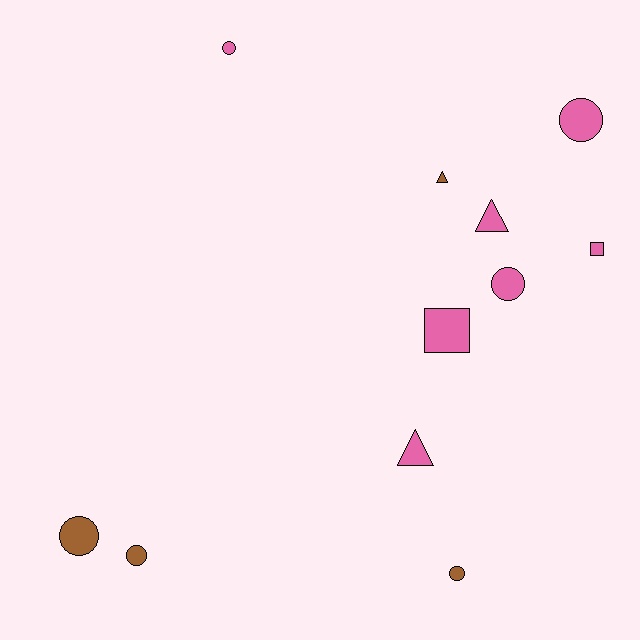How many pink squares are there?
There are 2 pink squares.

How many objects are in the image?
There are 11 objects.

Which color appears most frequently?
Pink, with 7 objects.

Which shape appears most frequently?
Circle, with 6 objects.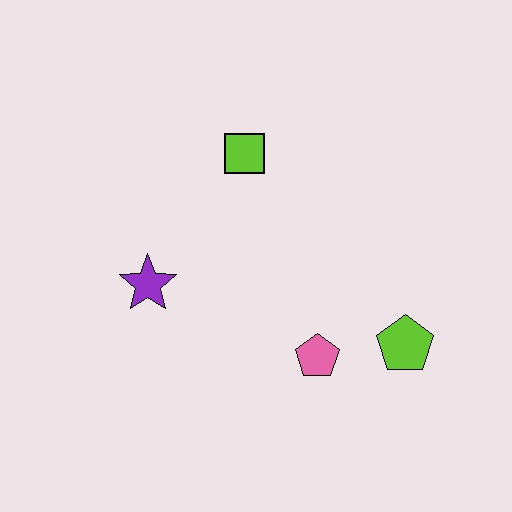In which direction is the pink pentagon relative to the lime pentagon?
The pink pentagon is to the left of the lime pentagon.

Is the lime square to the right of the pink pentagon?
No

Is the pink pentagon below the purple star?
Yes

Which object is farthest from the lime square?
The lime pentagon is farthest from the lime square.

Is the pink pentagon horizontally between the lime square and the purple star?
No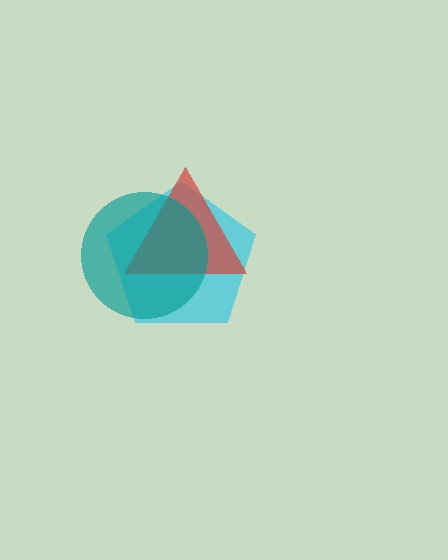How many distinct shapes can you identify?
There are 3 distinct shapes: a cyan pentagon, a red triangle, a teal circle.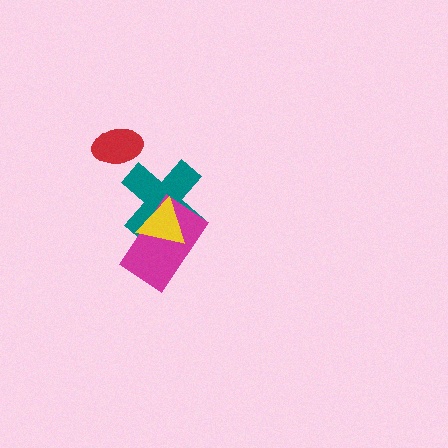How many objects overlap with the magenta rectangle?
2 objects overlap with the magenta rectangle.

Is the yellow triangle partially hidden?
No, no other shape covers it.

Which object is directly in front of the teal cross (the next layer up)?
The magenta rectangle is directly in front of the teal cross.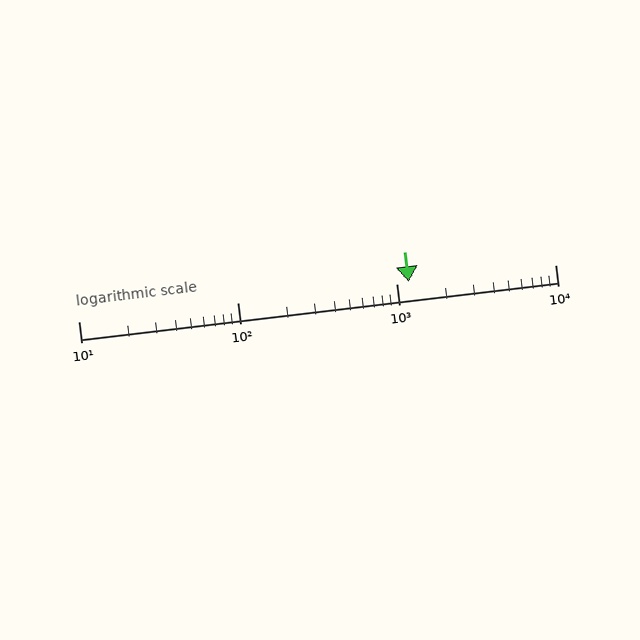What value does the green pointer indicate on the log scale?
The pointer indicates approximately 1200.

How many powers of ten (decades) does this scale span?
The scale spans 3 decades, from 10 to 10000.